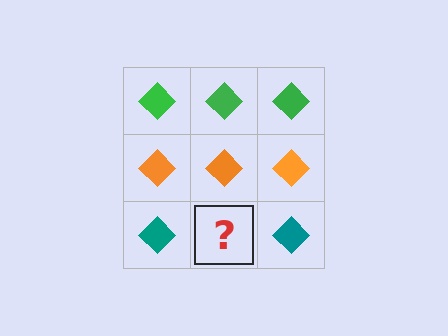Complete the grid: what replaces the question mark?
The question mark should be replaced with a teal diamond.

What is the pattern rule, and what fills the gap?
The rule is that each row has a consistent color. The gap should be filled with a teal diamond.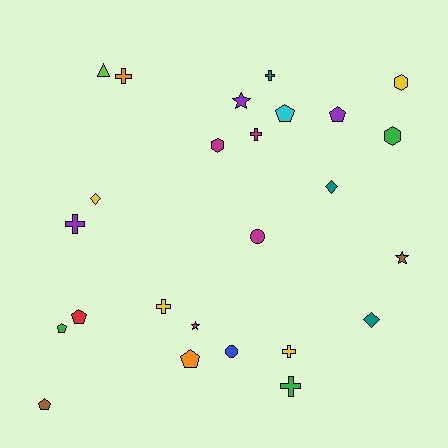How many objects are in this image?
There are 25 objects.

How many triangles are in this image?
There is 1 triangle.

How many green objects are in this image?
There are 3 green objects.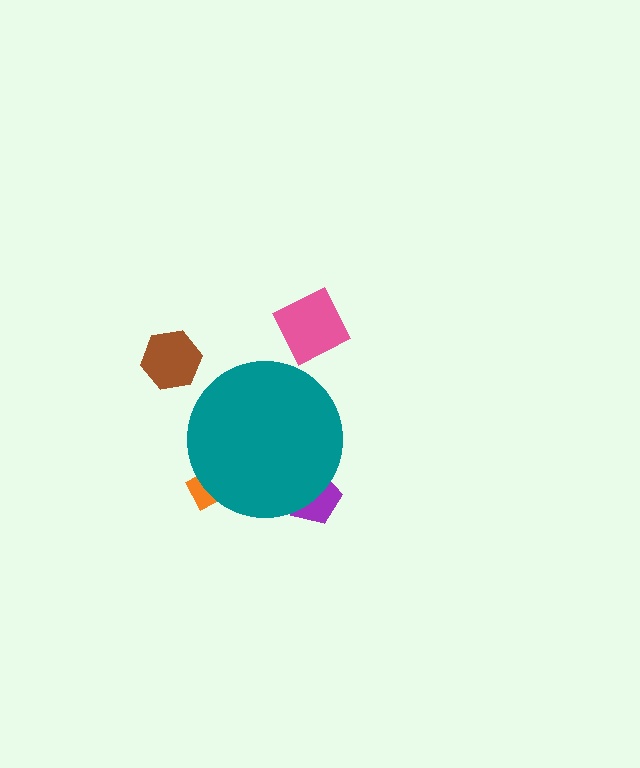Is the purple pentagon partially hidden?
Yes, the purple pentagon is partially hidden behind the teal circle.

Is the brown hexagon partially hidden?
No, the brown hexagon is fully visible.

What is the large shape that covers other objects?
A teal circle.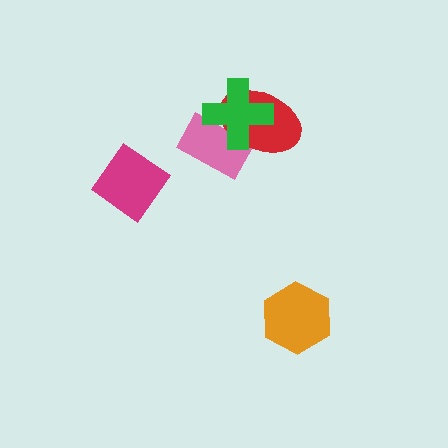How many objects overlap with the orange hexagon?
0 objects overlap with the orange hexagon.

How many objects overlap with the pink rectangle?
2 objects overlap with the pink rectangle.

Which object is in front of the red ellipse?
The green cross is in front of the red ellipse.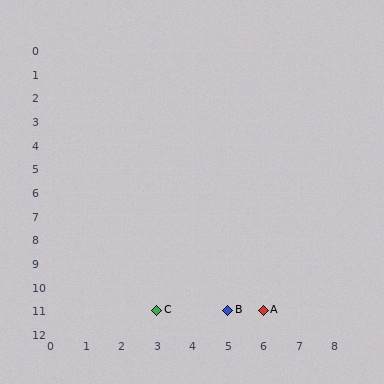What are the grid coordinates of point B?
Point B is at grid coordinates (5, 11).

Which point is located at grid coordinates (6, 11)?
Point A is at (6, 11).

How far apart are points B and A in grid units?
Points B and A are 1 column apart.